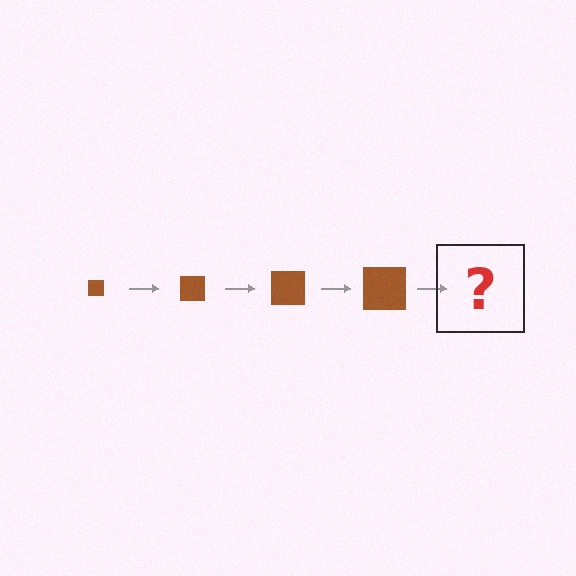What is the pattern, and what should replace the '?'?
The pattern is that the square gets progressively larger each step. The '?' should be a brown square, larger than the previous one.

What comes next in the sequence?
The next element should be a brown square, larger than the previous one.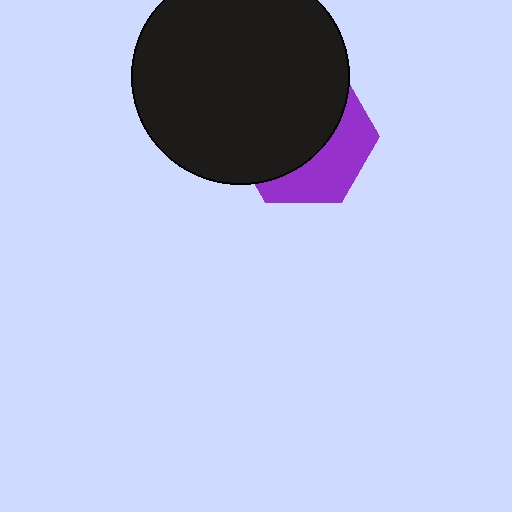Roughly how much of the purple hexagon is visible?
A small part of it is visible (roughly 37%).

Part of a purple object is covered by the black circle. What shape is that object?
It is a hexagon.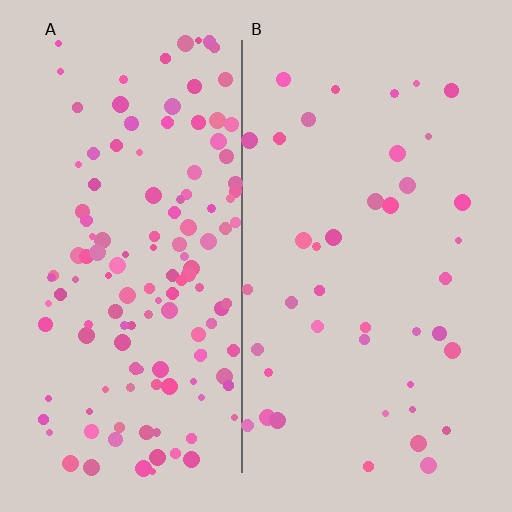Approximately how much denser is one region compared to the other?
Approximately 3.3× — region A over region B.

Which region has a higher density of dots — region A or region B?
A (the left).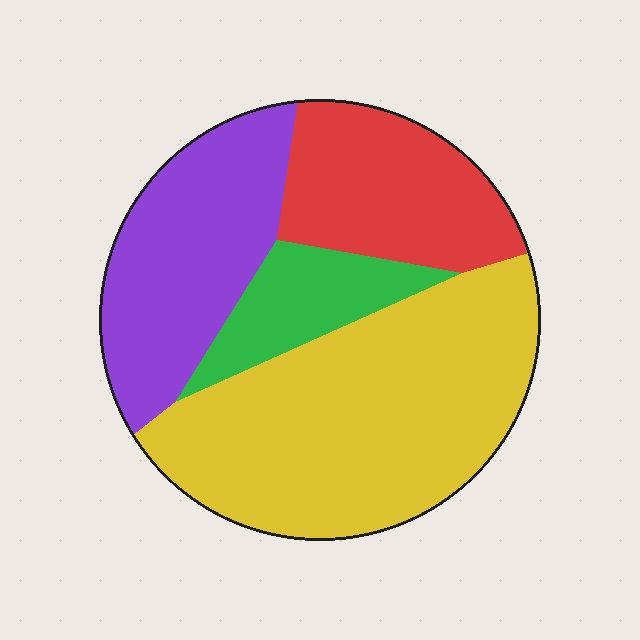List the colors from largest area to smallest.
From largest to smallest: yellow, purple, red, green.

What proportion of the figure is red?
Red takes up between a sixth and a third of the figure.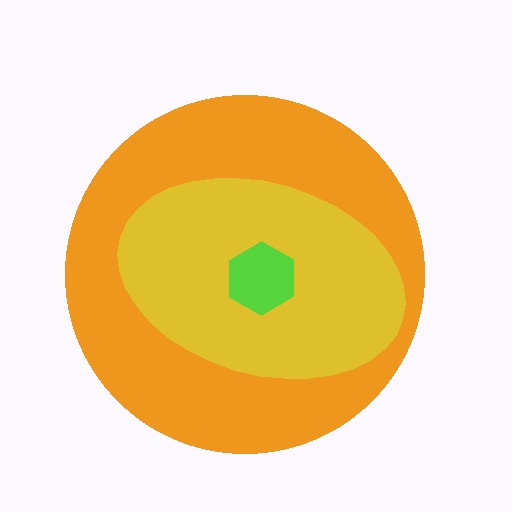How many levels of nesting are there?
3.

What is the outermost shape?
The orange circle.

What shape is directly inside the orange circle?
The yellow ellipse.